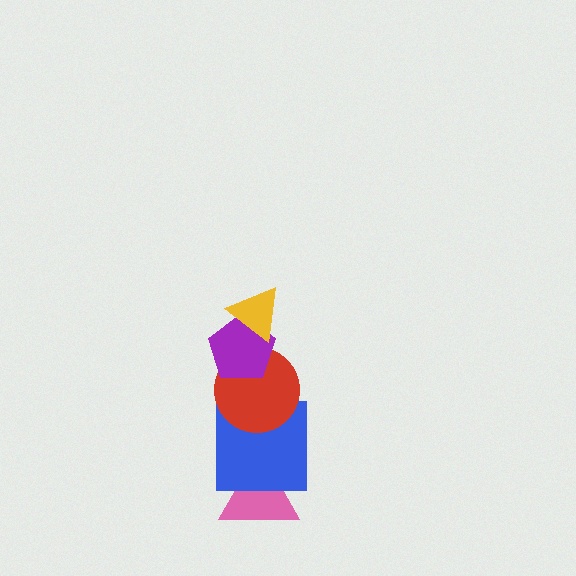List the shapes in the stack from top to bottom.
From top to bottom: the yellow triangle, the purple pentagon, the red circle, the blue square, the pink triangle.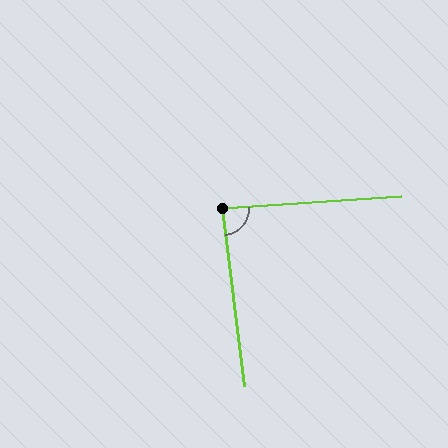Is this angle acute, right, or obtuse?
It is approximately a right angle.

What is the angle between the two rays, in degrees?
Approximately 87 degrees.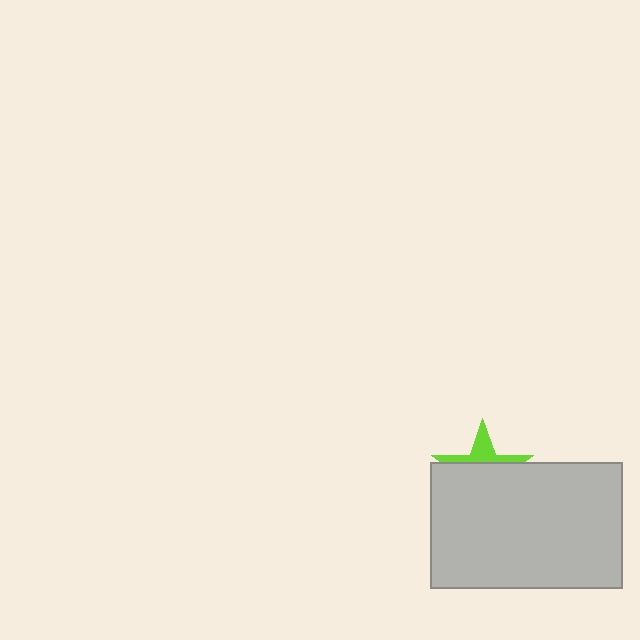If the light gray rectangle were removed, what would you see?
You would see the complete lime star.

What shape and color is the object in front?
The object in front is a light gray rectangle.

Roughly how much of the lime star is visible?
A small part of it is visible (roughly 31%).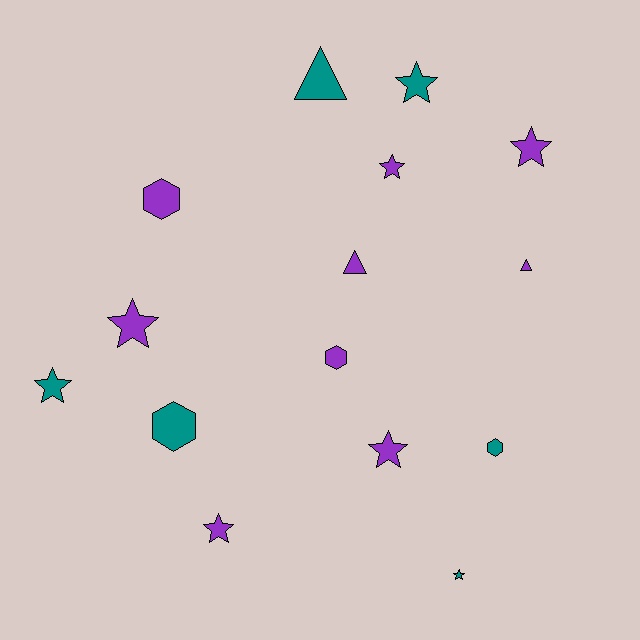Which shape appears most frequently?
Star, with 8 objects.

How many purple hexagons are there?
There are 2 purple hexagons.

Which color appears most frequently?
Purple, with 9 objects.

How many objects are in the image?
There are 15 objects.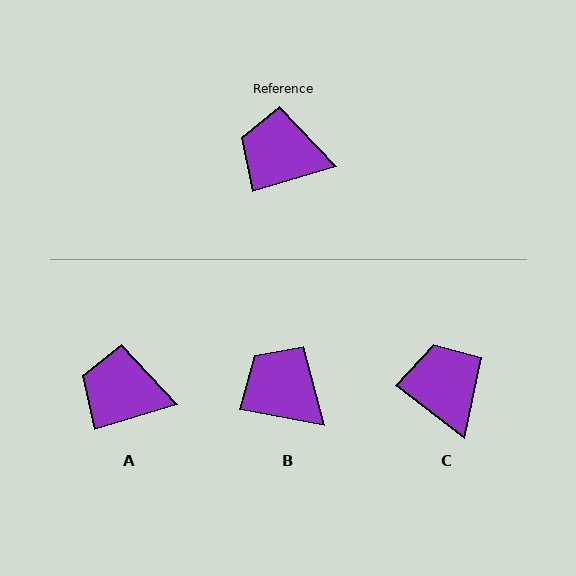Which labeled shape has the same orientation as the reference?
A.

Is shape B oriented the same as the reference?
No, it is off by about 28 degrees.